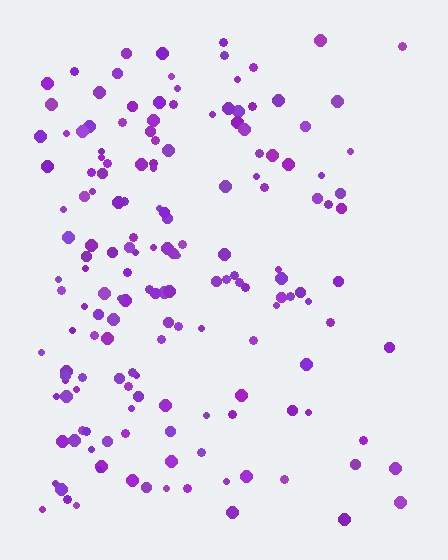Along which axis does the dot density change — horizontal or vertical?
Horizontal.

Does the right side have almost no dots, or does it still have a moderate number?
Still a moderate number, just noticeably fewer than the left.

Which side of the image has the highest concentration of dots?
The left.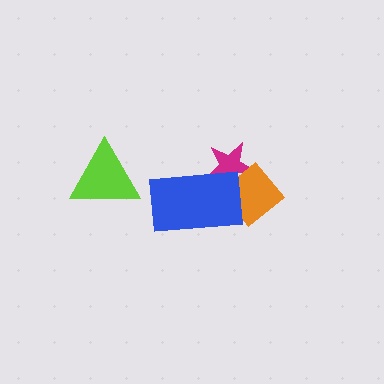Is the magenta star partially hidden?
Yes, it is partially covered by another shape.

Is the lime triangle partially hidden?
No, no other shape covers it.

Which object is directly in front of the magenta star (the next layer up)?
The orange diamond is directly in front of the magenta star.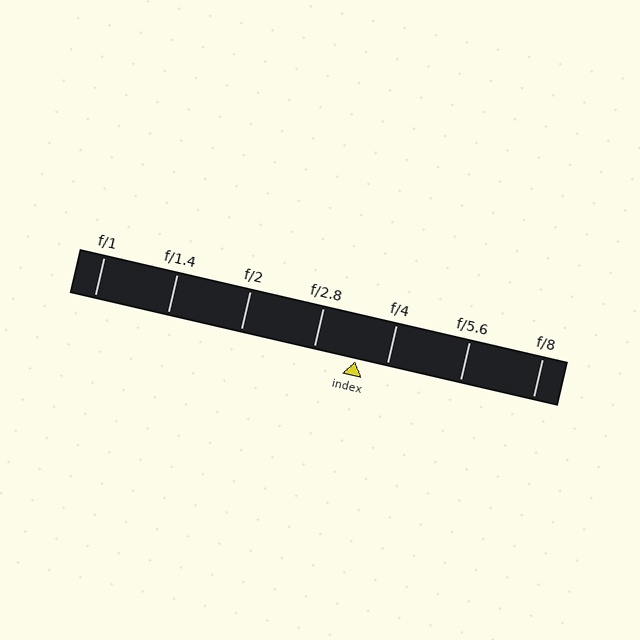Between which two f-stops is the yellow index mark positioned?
The index mark is between f/2.8 and f/4.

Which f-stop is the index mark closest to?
The index mark is closest to f/4.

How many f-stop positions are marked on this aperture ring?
There are 7 f-stop positions marked.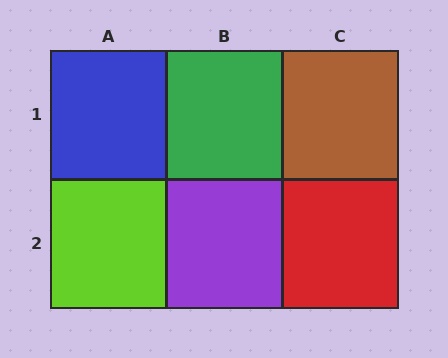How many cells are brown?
1 cell is brown.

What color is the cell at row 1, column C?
Brown.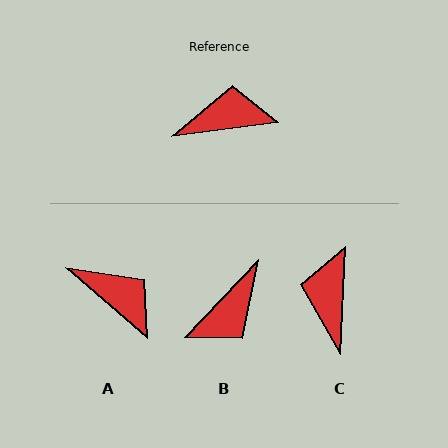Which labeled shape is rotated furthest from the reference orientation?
B, about 141 degrees away.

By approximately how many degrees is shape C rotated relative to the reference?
Approximately 80 degrees counter-clockwise.